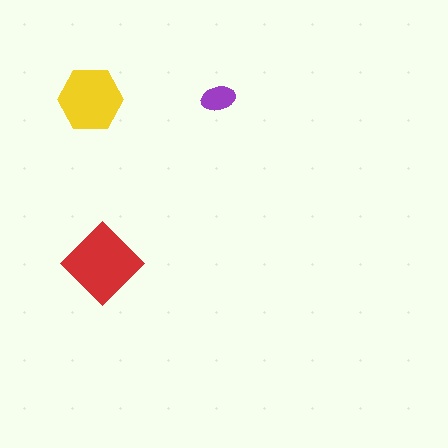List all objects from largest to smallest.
The red diamond, the yellow hexagon, the purple ellipse.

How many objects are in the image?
There are 3 objects in the image.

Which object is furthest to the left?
The yellow hexagon is leftmost.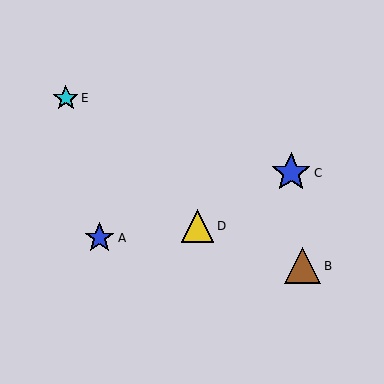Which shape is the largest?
The blue star (labeled C) is the largest.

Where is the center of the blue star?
The center of the blue star is at (100, 238).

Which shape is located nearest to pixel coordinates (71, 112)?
The cyan star (labeled E) at (66, 98) is nearest to that location.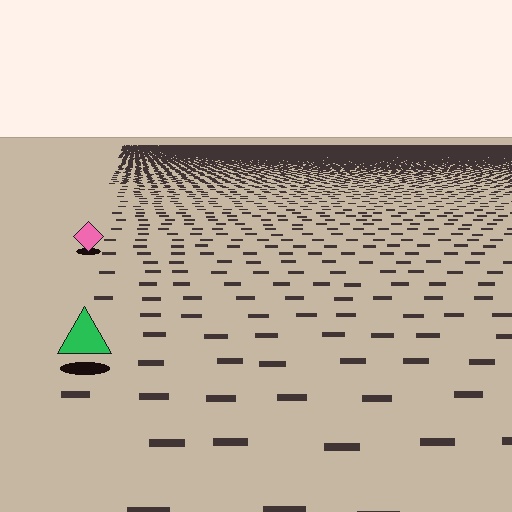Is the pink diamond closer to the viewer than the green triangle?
No. The green triangle is closer — you can tell from the texture gradient: the ground texture is coarser near it.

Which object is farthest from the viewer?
The pink diamond is farthest from the viewer. It appears smaller and the ground texture around it is denser.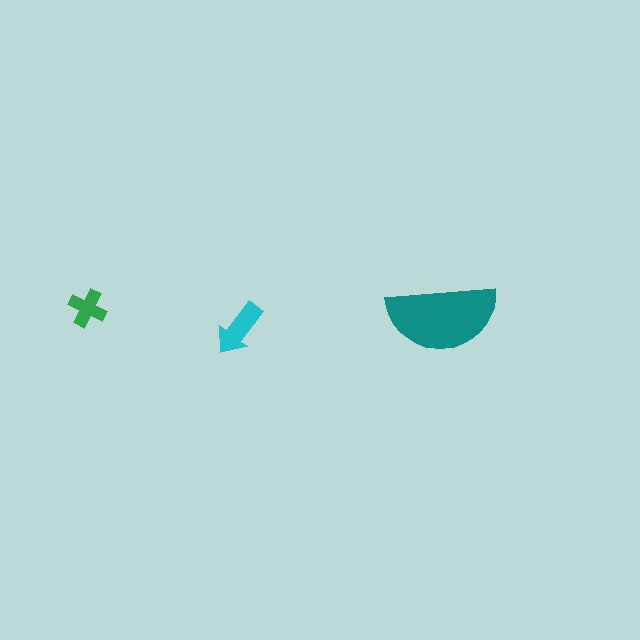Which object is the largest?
The teal semicircle.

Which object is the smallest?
The green cross.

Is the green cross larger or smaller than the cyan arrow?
Smaller.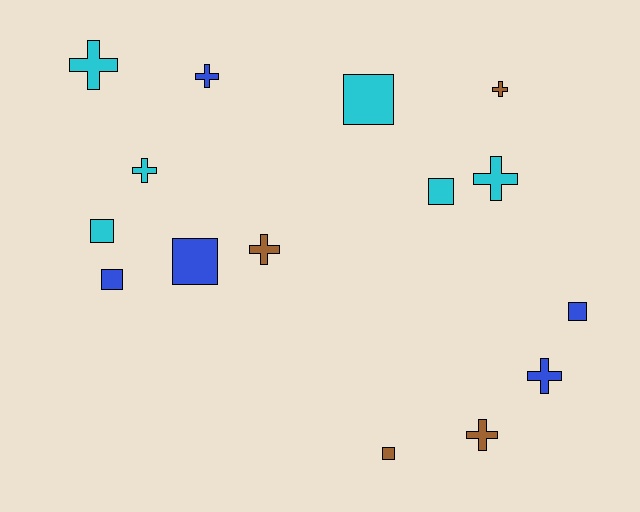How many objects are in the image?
There are 15 objects.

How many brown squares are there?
There is 1 brown square.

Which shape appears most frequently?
Cross, with 8 objects.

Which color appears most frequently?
Cyan, with 6 objects.